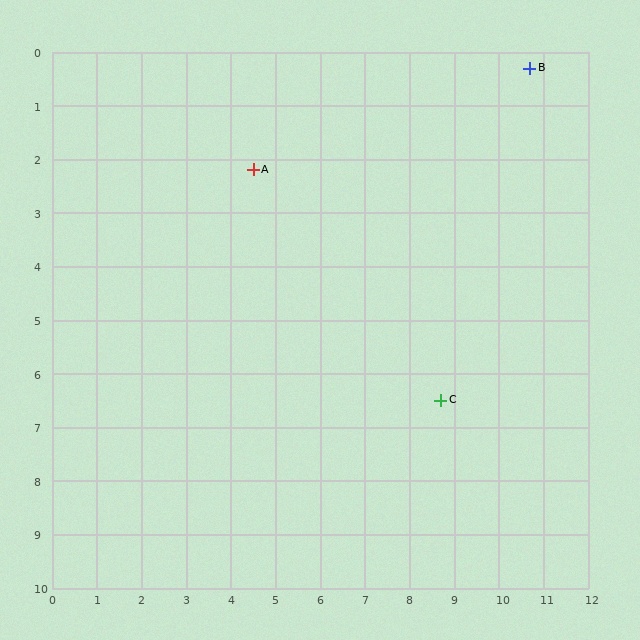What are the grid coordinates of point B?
Point B is at approximately (10.7, 0.3).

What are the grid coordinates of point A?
Point A is at approximately (4.5, 2.2).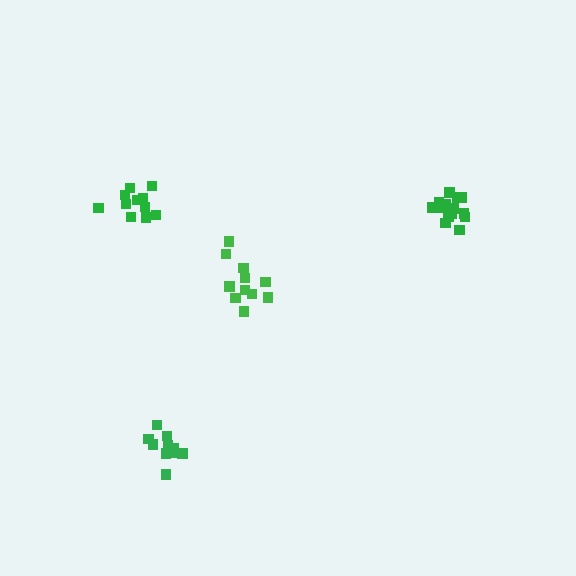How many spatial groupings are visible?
There are 4 spatial groupings.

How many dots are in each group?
Group 1: 10 dots, Group 2: 11 dots, Group 3: 16 dots, Group 4: 12 dots (49 total).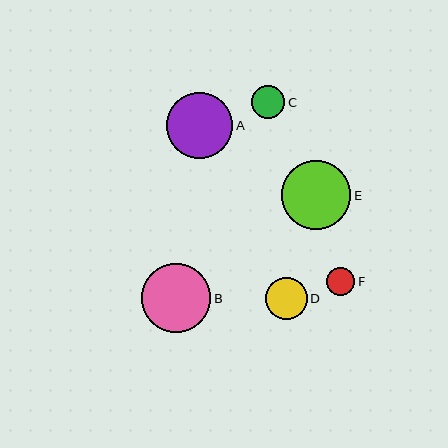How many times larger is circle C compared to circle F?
Circle C is approximately 1.2 times the size of circle F.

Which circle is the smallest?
Circle F is the smallest with a size of approximately 28 pixels.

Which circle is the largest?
Circle E is the largest with a size of approximately 70 pixels.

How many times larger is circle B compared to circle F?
Circle B is approximately 2.5 times the size of circle F.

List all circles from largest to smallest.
From largest to smallest: E, B, A, D, C, F.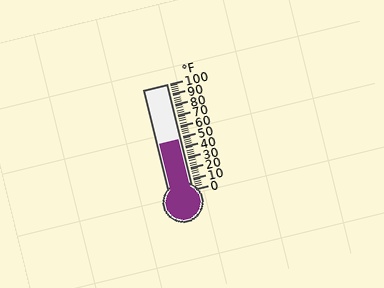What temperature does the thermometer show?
The thermometer shows approximately 48°F.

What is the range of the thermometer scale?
The thermometer scale ranges from 0°F to 100°F.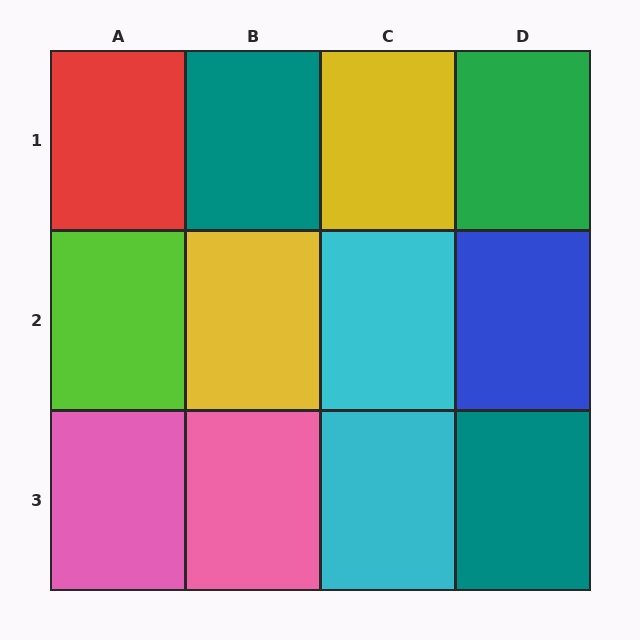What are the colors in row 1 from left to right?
Red, teal, yellow, green.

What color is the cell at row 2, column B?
Yellow.